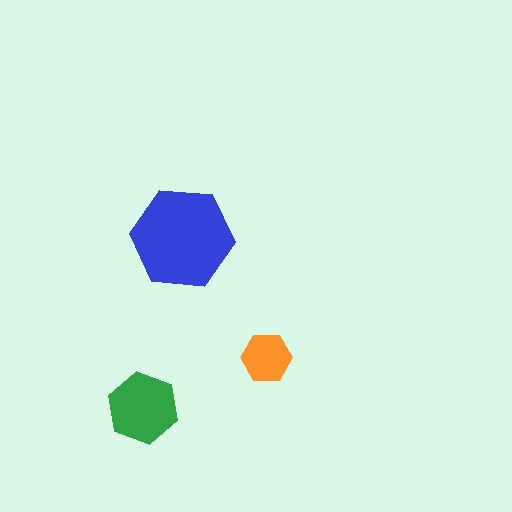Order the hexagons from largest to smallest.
the blue one, the green one, the orange one.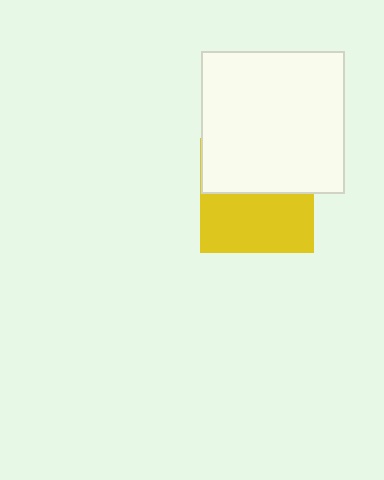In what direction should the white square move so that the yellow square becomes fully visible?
The white square should move up. That is the shortest direction to clear the overlap and leave the yellow square fully visible.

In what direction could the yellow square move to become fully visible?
The yellow square could move down. That would shift it out from behind the white square entirely.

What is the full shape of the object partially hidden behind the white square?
The partially hidden object is a yellow square.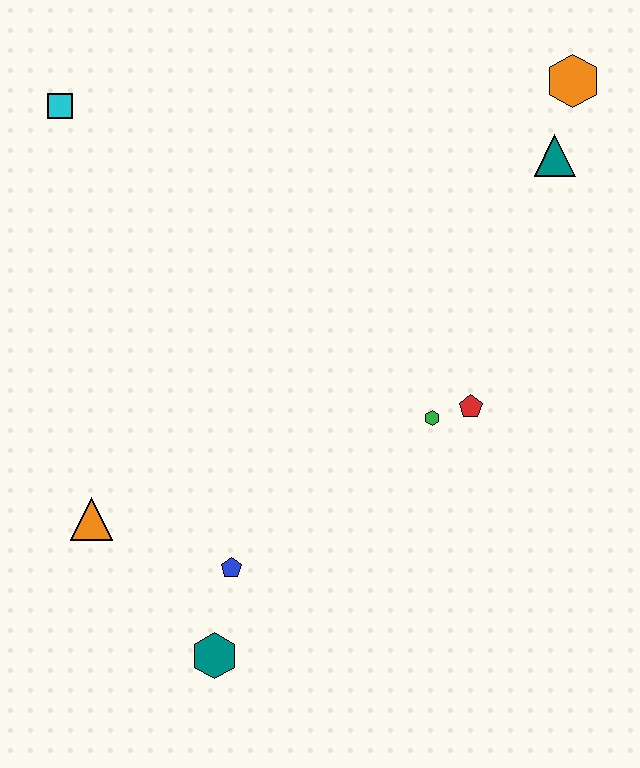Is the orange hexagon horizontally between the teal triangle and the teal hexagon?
No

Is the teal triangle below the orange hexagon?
Yes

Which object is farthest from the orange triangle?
The orange hexagon is farthest from the orange triangle.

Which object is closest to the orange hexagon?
The teal triangle is closest to the orange hexagon.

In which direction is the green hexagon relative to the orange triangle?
The green hexagon is to the right of the orange triangle.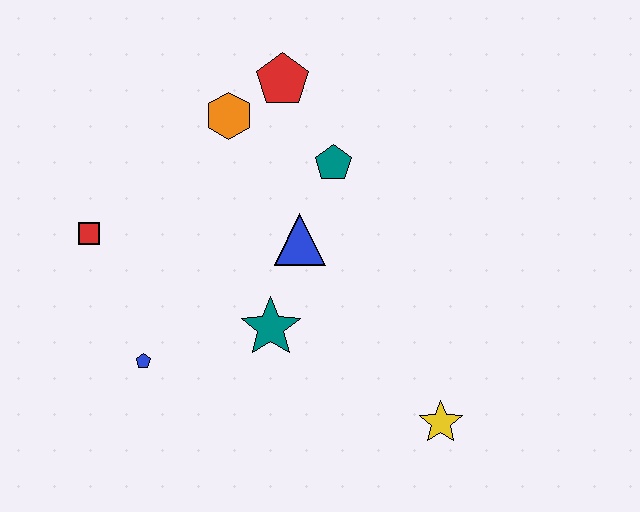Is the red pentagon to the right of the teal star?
Yes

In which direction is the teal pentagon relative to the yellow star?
The teal pentagon is above the yellow star.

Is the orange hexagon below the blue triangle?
No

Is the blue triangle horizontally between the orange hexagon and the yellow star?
Yes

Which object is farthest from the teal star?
The red pentagon is farthest from the teal star.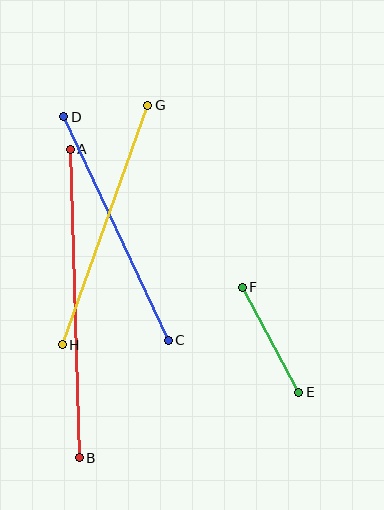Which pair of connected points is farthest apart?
Points A and B are farthest apart.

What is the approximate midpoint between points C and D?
The midpoint is at approximately (116, 229) pixels.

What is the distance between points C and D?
The distance is approximately 247 pixels.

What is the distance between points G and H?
The distance is approximately 254 pixels.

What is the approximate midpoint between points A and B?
The midpoint is at approximately (75, 304) pixels.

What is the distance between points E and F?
The distance is approximately 119 pixels.